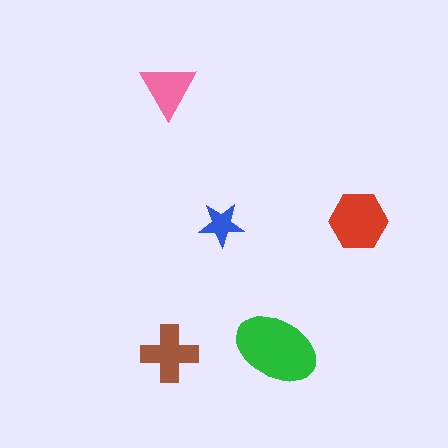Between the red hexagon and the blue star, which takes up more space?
The red hexagon.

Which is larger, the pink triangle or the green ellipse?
The green ellipse.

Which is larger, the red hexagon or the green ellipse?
The green ellipse.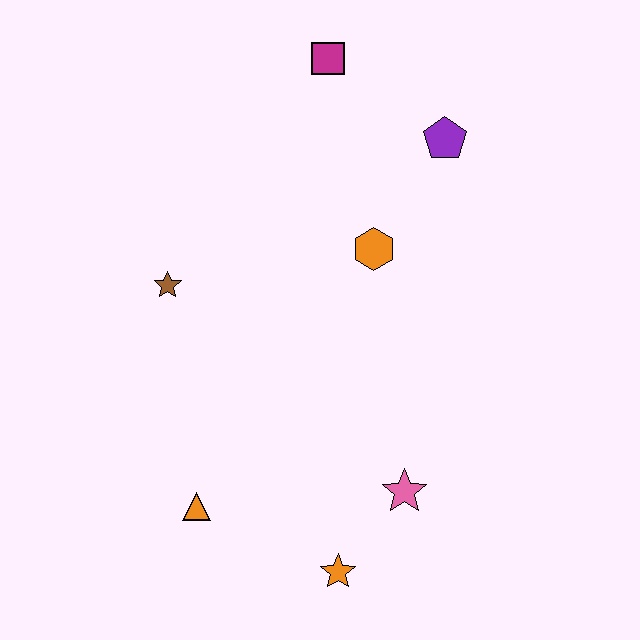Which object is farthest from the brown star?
The orange star is farthest from the brown star.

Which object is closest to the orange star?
The pink star is closest to the orange star.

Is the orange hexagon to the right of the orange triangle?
Yes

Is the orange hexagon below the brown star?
No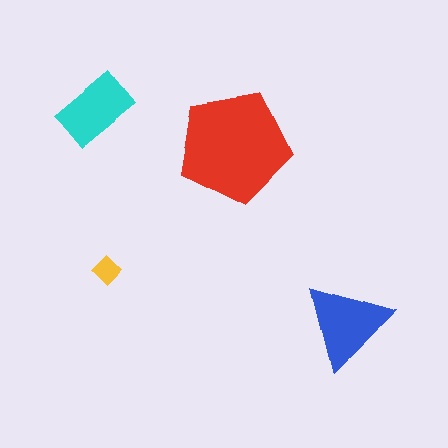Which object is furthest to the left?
The cyan rectangle is leftmost.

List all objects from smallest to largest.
The yellow diamond, the cyan rectangle, the blue triangle, the red pentagon.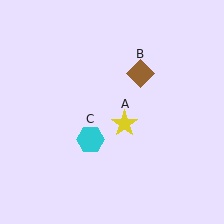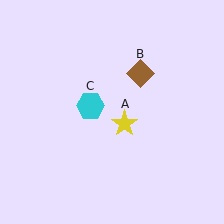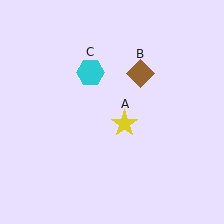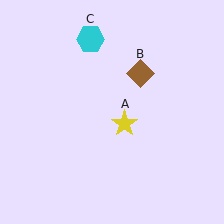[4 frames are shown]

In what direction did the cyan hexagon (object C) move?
The cyan hexagon (object C) moved up.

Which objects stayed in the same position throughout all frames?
Yellow star (object A) and brown diamond (object B) remained stationary.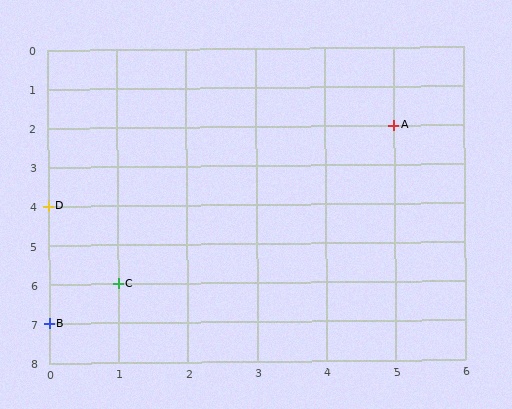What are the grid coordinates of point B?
Point B is at grid coordinates (0, 7).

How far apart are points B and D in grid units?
Points B and D are 3 rows apart.